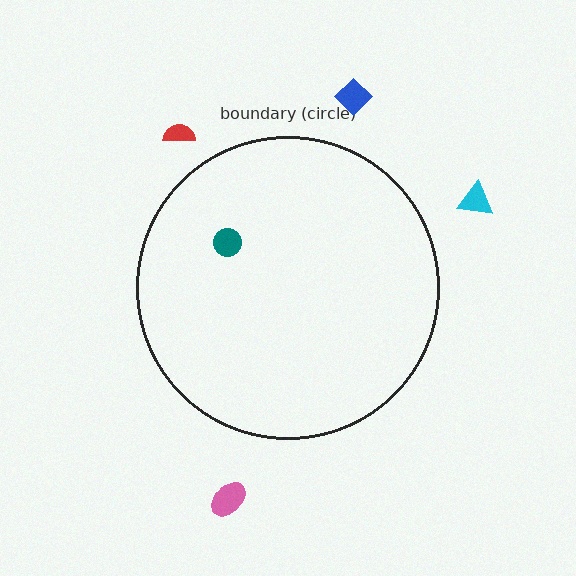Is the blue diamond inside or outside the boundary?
Outside.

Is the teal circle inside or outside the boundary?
Inside.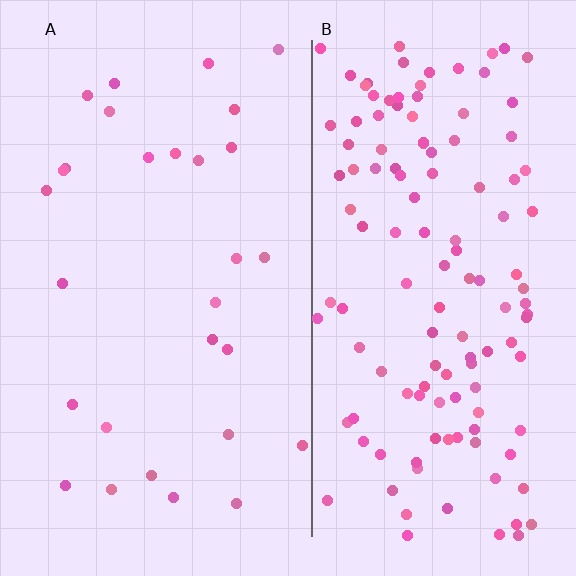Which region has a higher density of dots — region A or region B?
B (the right).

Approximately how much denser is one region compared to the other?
Approximately 4.5× — region B over region A.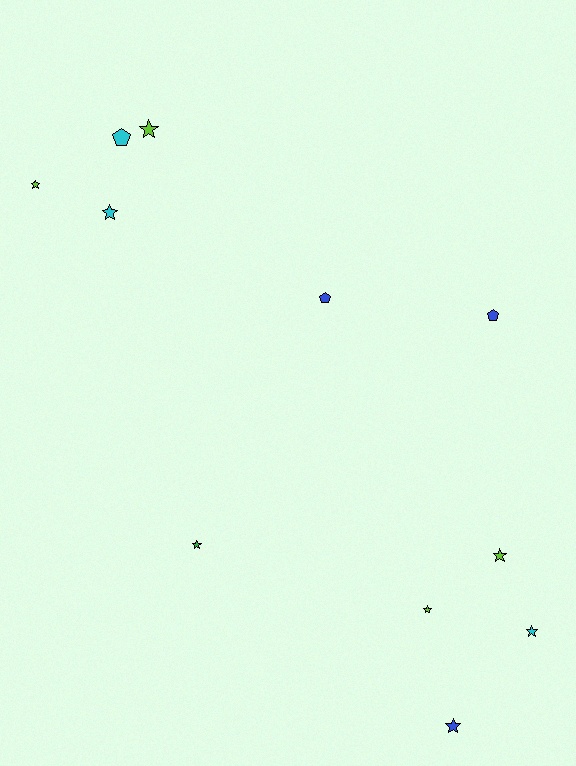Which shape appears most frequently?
Star, with 8 objects.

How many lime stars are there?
There are 4 lime stars.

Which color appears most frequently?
Lime, with 4 objects.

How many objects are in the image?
There are 11 objects.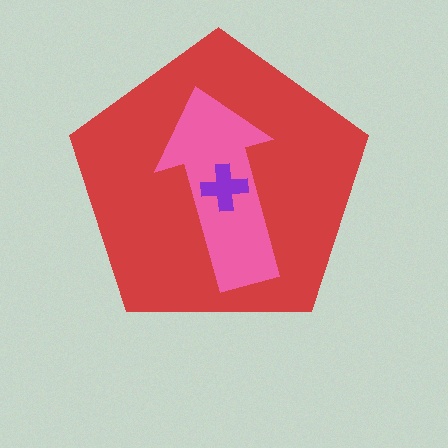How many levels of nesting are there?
3.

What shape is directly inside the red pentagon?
The pink arrow.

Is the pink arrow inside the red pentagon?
Yes.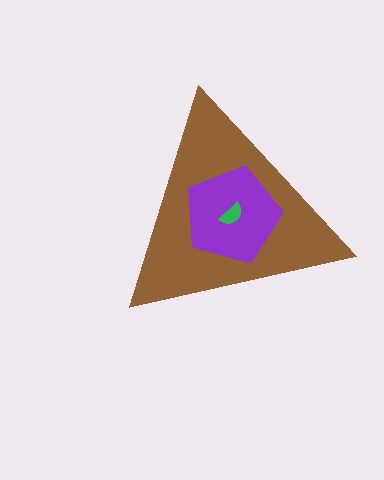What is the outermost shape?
The brown triangle.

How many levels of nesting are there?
3.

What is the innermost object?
The green semicircle.